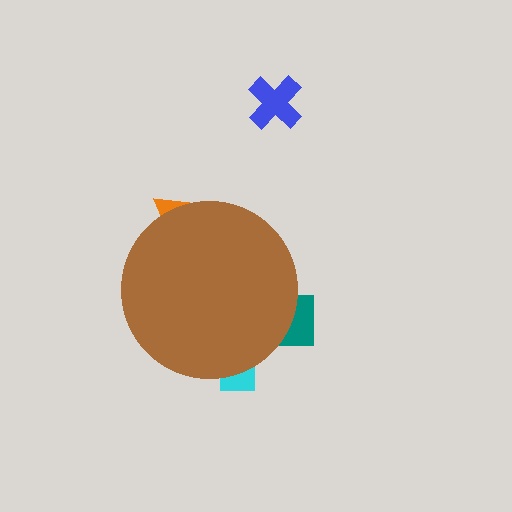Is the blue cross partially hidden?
No, the blue cross is fully visible.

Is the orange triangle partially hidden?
Yes, the orange triangle is partially hidden behind the brown circle.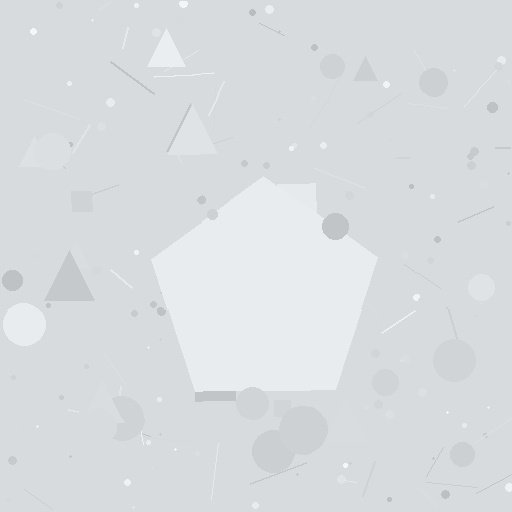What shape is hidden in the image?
A pentagon is hidden in the image.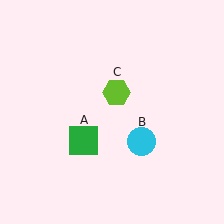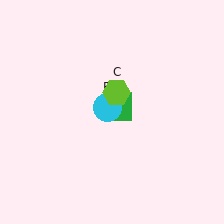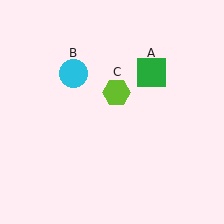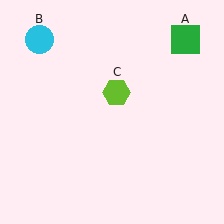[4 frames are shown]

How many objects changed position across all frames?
2 objects changed position: green square (object A), cyan circle (object B).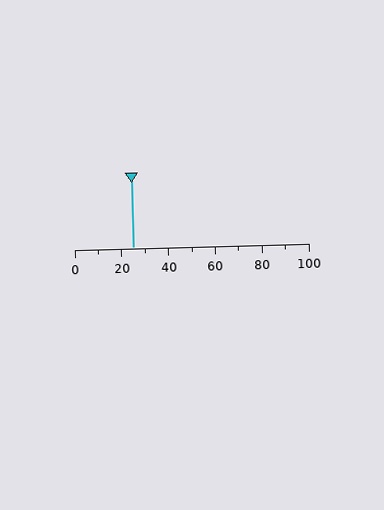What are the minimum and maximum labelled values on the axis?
The axis runs from 0 to 100.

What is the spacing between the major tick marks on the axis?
The major ticks are spaced 20 apart.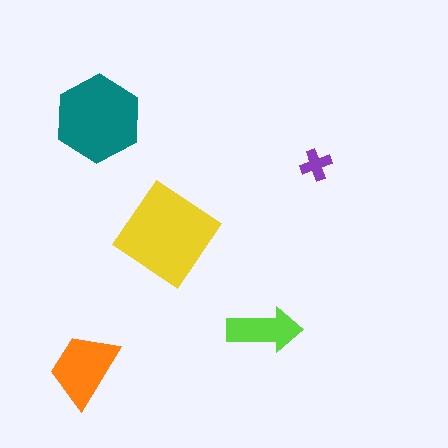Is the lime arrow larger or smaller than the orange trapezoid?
Smaller.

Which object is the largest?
The yellow diamond.